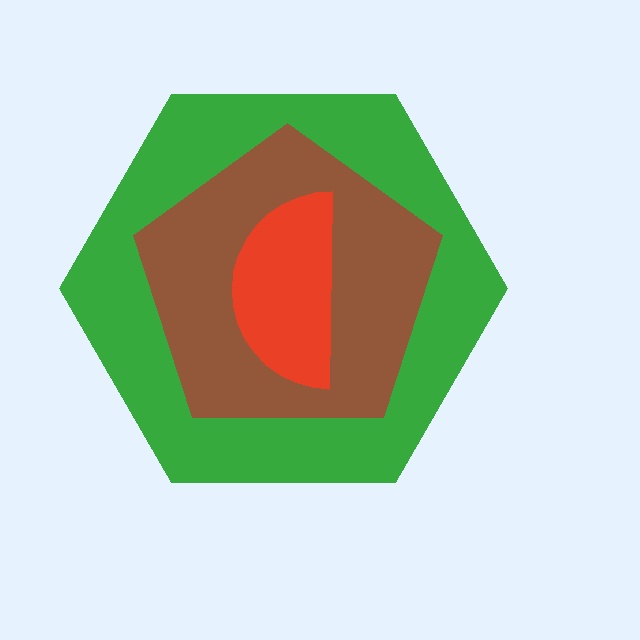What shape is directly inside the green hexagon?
The brown pentagon.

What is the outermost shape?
The green hexagon.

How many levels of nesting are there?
3.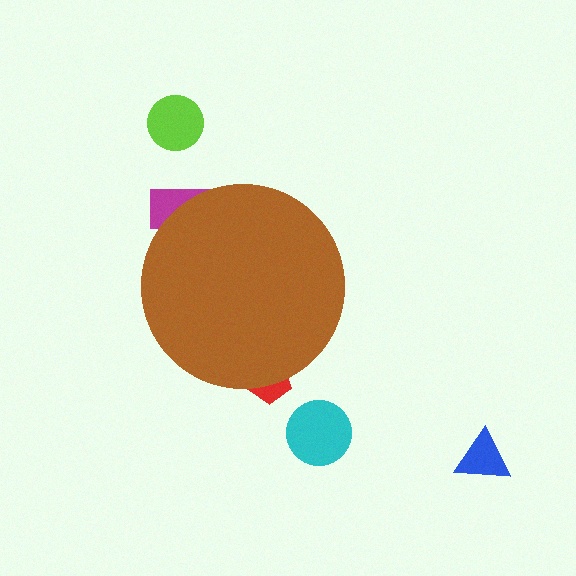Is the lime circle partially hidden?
No, the lime circle is fully visible.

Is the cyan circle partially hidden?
No, the cyan circle is fully visible.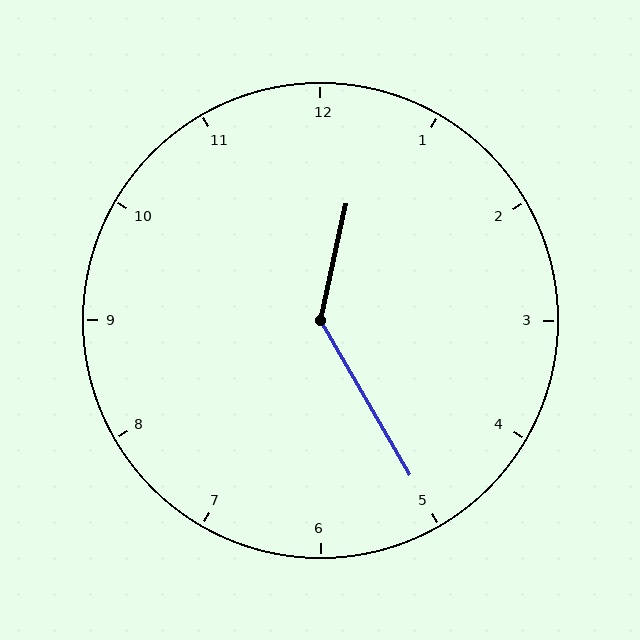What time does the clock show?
12:25.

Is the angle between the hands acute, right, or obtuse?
It is obtuse.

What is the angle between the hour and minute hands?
Approximately 138 degrees.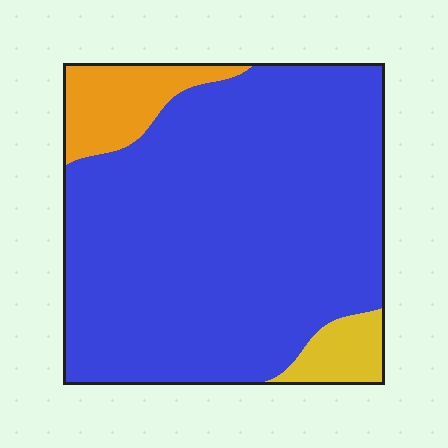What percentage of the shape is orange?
Orange takes up about one tenth (1/10) of the shape.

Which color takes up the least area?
Yellow, at roughly 5%.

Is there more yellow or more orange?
Orange.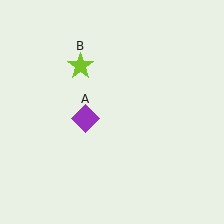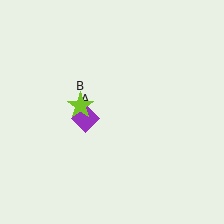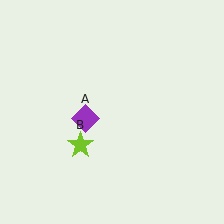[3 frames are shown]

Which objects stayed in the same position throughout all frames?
Purple diamond (object A) remained stationary.